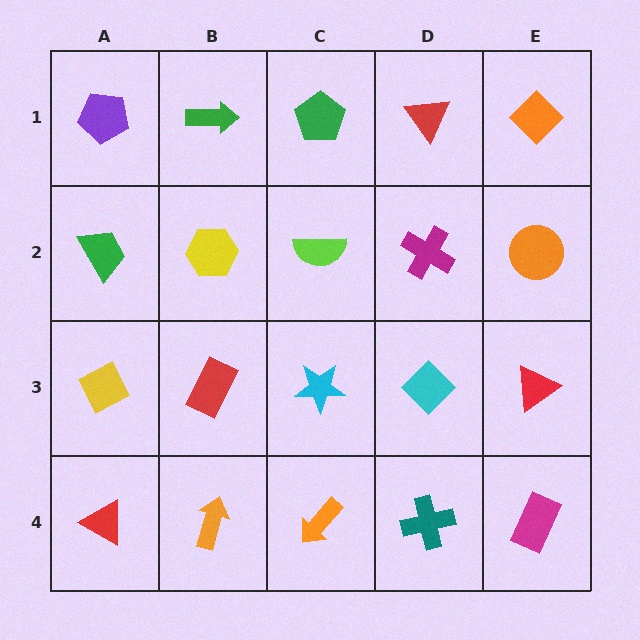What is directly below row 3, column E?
A magenta rectangle.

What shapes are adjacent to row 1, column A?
A green trapezoid (row 2, column A), a green arrow (row 1, column B).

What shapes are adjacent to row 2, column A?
A purple pentagon (row 1, column A), a yellow diamond (row 3, column A), a yellow hexagon (row 2, column B).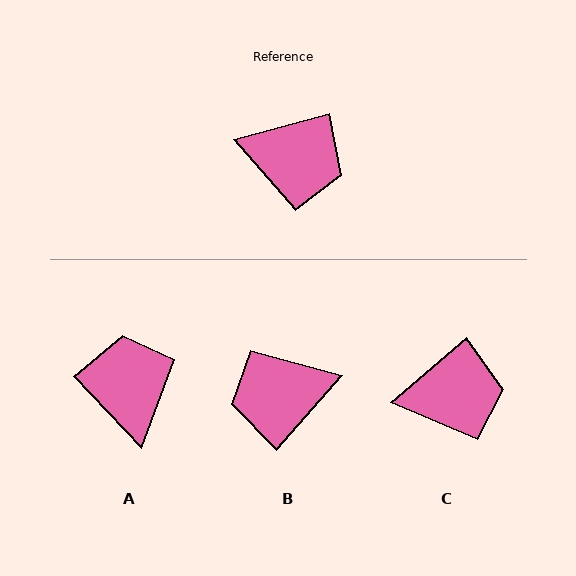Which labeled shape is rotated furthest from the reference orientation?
B, about 146 degrees away.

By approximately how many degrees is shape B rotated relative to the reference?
Approximately 146 degrees clockwise.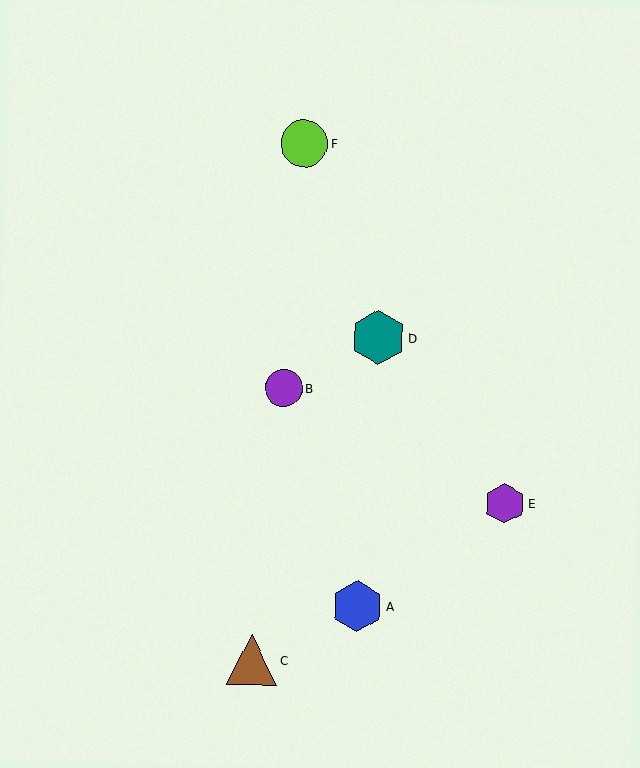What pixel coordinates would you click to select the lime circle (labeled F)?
Click at (304, 144) to select the lime circle F.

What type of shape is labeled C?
Shape C is a brown triangle.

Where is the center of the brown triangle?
The center of the brown triangle is at (252, 660).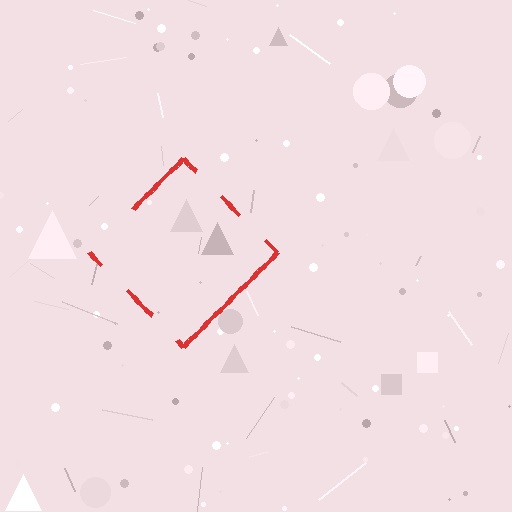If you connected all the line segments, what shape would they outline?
They would outline a diamond.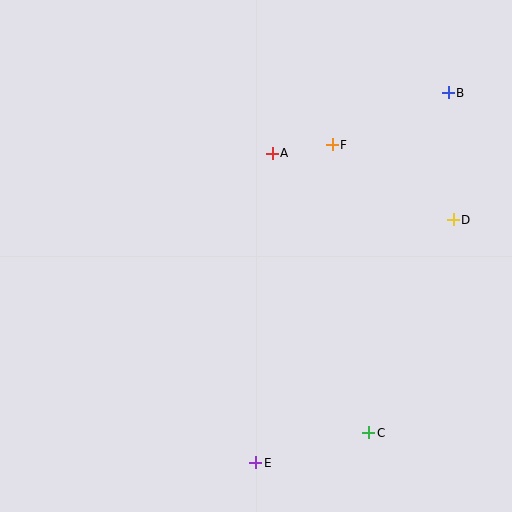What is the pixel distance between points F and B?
The distance between F and B is 127 pixels.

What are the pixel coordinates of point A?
Point A is at (272, 153).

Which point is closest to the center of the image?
Point A at (272, 153) is closest to the center.